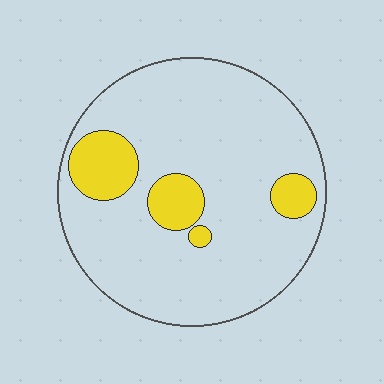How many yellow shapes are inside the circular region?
4.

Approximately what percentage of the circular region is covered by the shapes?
Approximately 15%.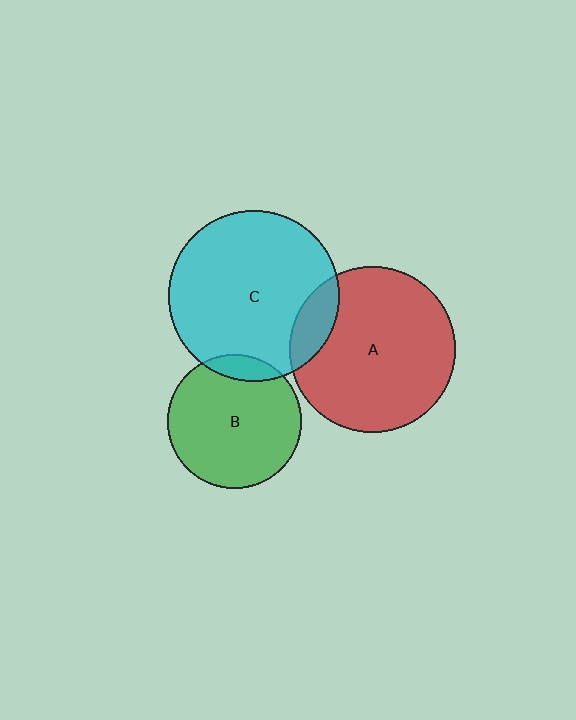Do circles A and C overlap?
Yes.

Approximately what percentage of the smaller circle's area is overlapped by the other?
Approximately 15%.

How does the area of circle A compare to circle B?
Approximately 1.5 times.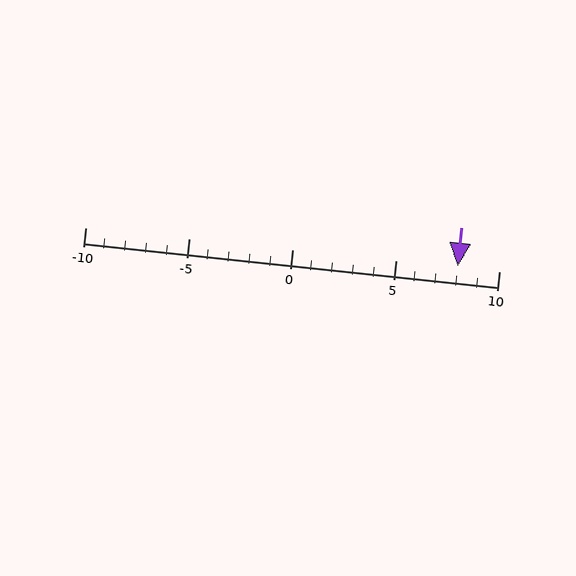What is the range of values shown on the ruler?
The ruler shows values from -10 to 10.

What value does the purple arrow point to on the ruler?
The purple arrow points to approximately 8.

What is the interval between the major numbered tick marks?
The major tick marks are spaced 5 units apart.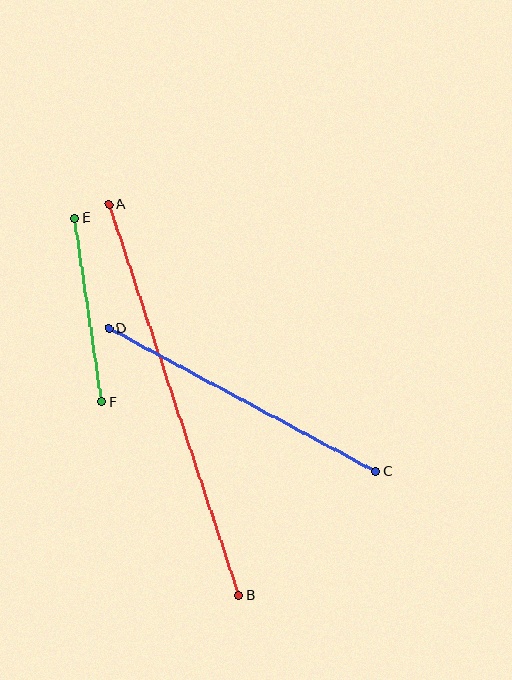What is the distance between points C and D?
The distance is approximately 303 pixels.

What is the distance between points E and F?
The distance is approximately 185 pixels.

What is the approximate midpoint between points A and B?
The midpoint is at approximately (174, 400) pixels.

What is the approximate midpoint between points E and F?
The midpoint is at approximately (88, 310) pixels.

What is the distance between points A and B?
The distance is approximately 412 pixels.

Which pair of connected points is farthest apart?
Points A and B are farthest apart.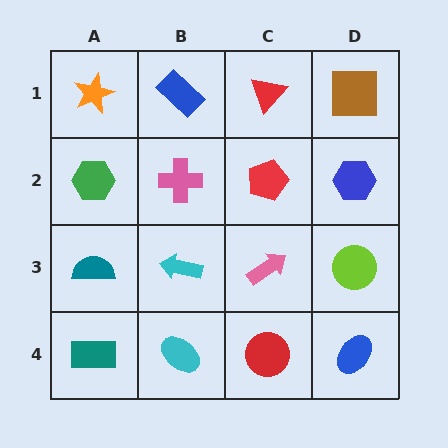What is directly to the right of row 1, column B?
A red triangle.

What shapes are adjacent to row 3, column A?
A green hexagon (row 2, column A), a teal rectangle (row 4, column A), a cyan arrow (row 3, column B).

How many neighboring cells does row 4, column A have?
2.